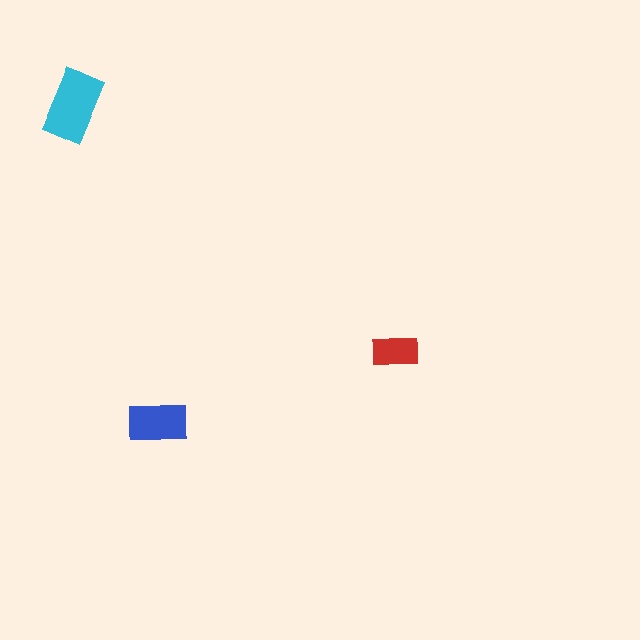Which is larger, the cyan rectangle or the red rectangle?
The cyan one.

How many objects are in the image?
There are 3 objects in the image.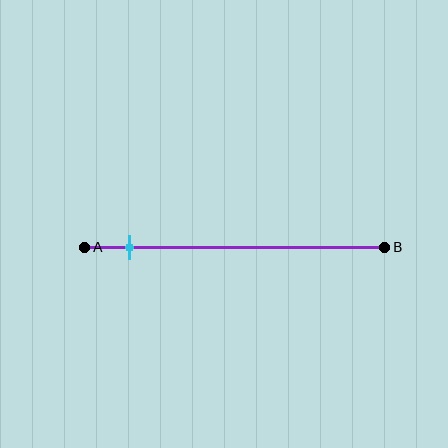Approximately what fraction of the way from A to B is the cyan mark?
The cyan mark is approximately 15% of the way from A to B.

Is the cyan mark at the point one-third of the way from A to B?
No, the mark is at about 15% from A, not at the 33% one-third point.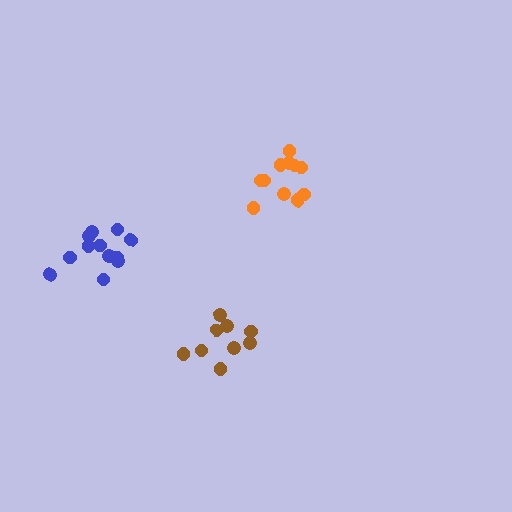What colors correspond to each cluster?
The clusters are colored: orange, blue, brown.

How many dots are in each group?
Group 1: 11 dots, Group 2: 12 dots, Group 3: 9 dots (32 total).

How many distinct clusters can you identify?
There are 3 distinct clusters.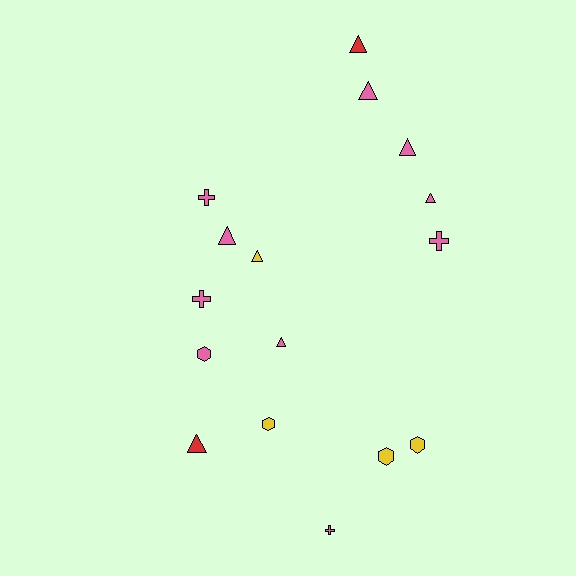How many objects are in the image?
There are 16 objects.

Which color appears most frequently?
Pink, with 10 objects.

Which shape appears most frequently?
Triangle, with 8 objects.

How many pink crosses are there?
There are 4 pink crosses.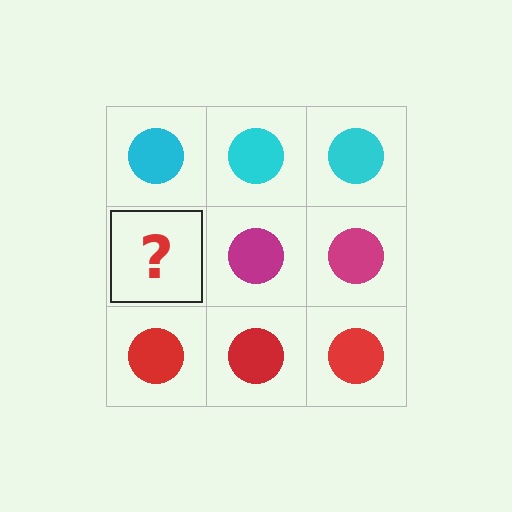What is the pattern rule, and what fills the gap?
The rule is that each row has a consistent color. The gap should be filled with a magenta circle.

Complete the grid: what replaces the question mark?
The question mark should be replaced with a magenta circle.